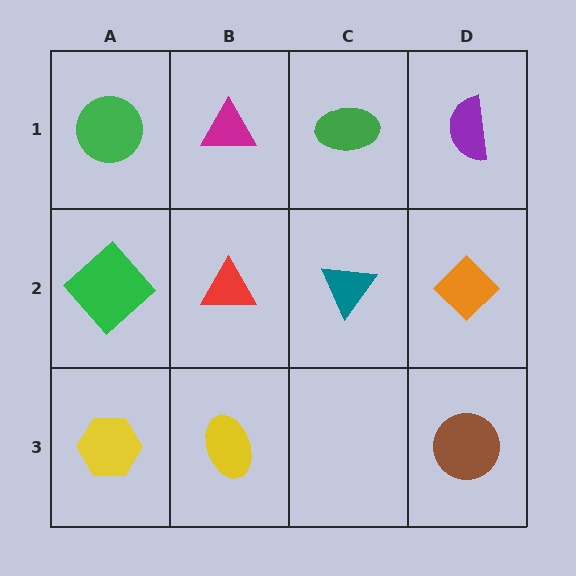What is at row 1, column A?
A green circle.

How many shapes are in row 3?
3 shapes.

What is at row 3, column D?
A brown circle.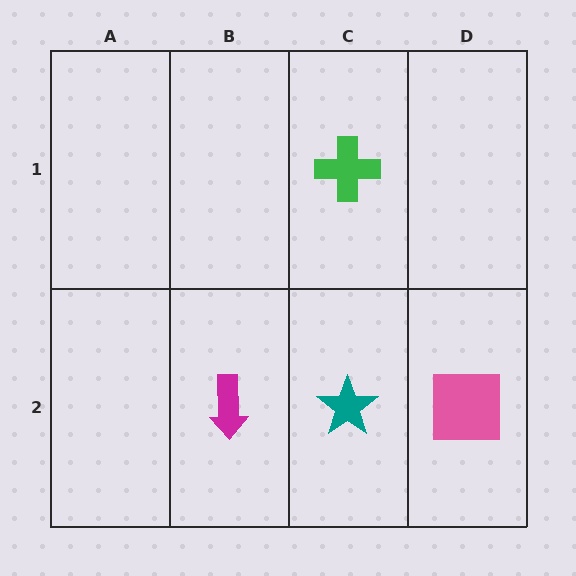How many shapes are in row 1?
1 shape.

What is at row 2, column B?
A magenta arrow.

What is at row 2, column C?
A teal star.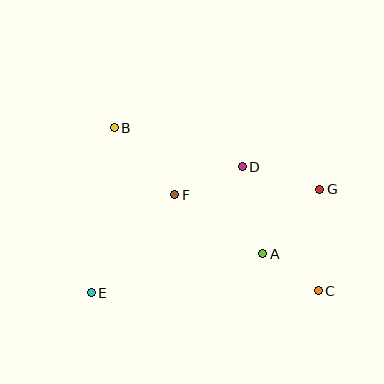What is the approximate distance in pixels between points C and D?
The distance between C and D is approximately 146 pixels.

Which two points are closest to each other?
Points A and C are closest to each other.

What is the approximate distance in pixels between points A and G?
The distance between A and G is approximately 85 pixels.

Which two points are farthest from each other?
Points B and C are farthest from each other.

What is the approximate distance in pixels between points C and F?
The distance between C and F is approximately 173 pixels.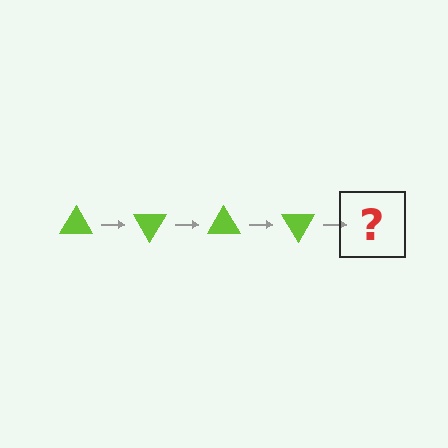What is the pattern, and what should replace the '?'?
The pattern is that the triangle rotates 60 degrees each step. The '?' should be a lime triangle rotated 240 degrees.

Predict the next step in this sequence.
The next step is a lime triangle rotated 240 degrees.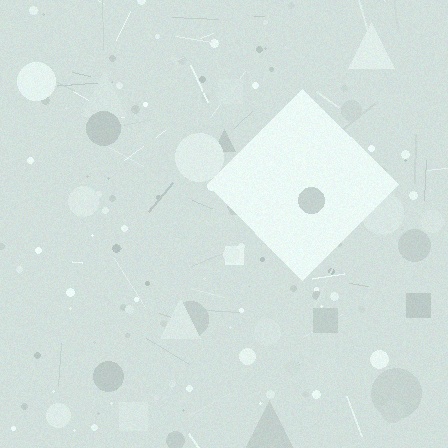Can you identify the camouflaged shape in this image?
The camouflaged shape is a diamond.